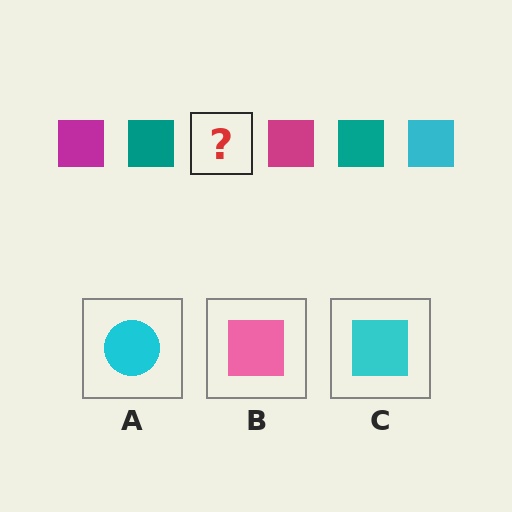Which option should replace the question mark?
Option C.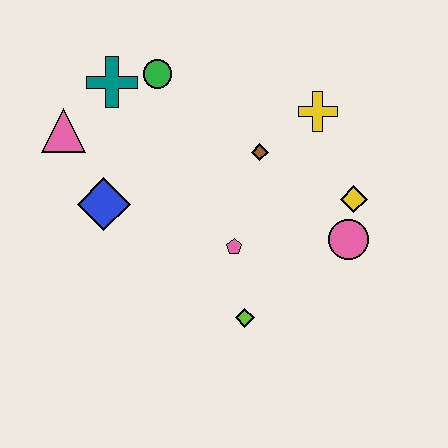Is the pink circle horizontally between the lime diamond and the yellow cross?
No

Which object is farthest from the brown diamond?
The pink triangle is farthest from the brown diamond.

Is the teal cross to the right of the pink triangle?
Yes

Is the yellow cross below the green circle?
Yes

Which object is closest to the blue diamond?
The pink triangle is closest to the blue diamond.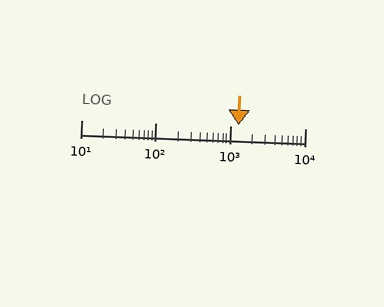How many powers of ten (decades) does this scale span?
The scale spans 3 decades, from 10 to 10000.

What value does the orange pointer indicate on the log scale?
The pointer indicates approximately 1300.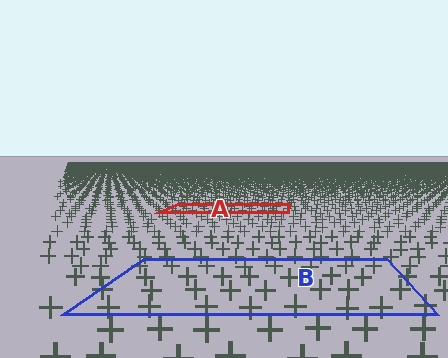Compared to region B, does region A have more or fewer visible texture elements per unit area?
Region A has more texture elements per unit area — they are packed more densely because it is farther away.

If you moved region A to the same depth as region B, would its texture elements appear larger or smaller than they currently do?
They would appear larger. At a closer depth, the same texture elements are projected at a bigger on-screen size.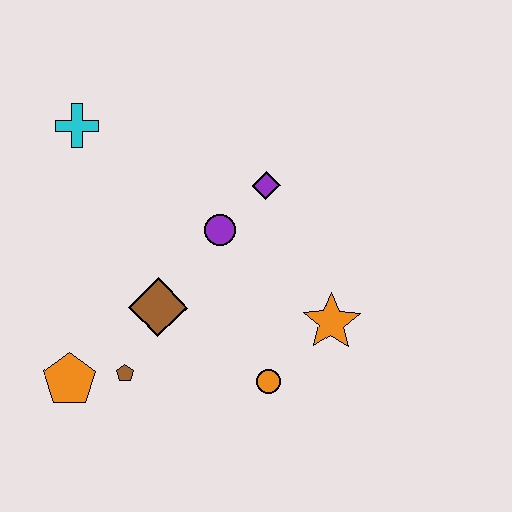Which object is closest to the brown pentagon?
The orange pentagon is closest to the brown pentagon.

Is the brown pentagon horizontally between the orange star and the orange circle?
No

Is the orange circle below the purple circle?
Yes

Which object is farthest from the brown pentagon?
The cyan cross is farthest from the brown pentagon.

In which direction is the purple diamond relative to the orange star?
The purple diamond is above the orange star.